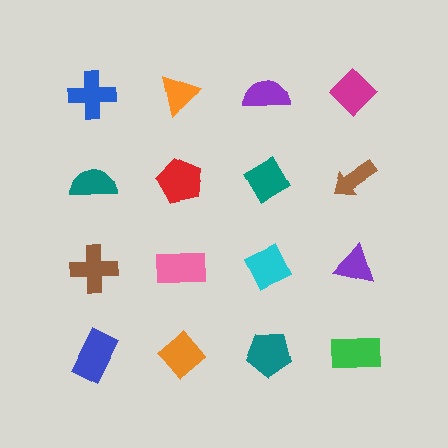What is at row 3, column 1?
A brown cross.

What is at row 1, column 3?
A purple semicircle.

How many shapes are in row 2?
4 shapes.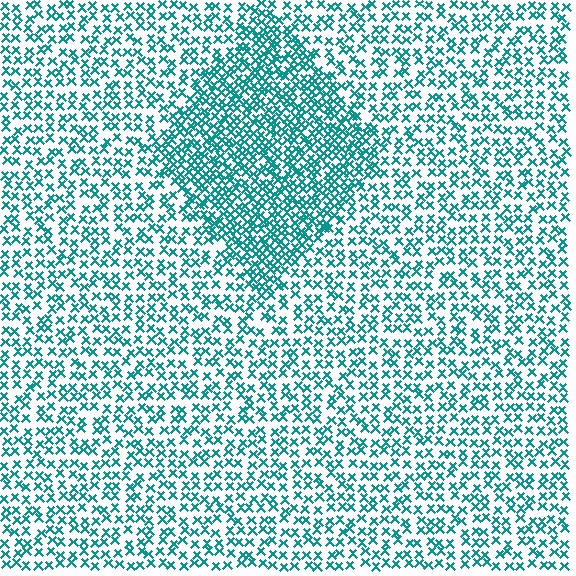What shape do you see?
I see a diamond.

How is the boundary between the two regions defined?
The boundary is defined by a change in element density (approximately 1.9x ratio). All elements are the same color, size, and shape.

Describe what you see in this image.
The image contains small teal elements arranged at two different densities. A diamond-shaped region is visible where the elements are more densely packed than the surrounding area.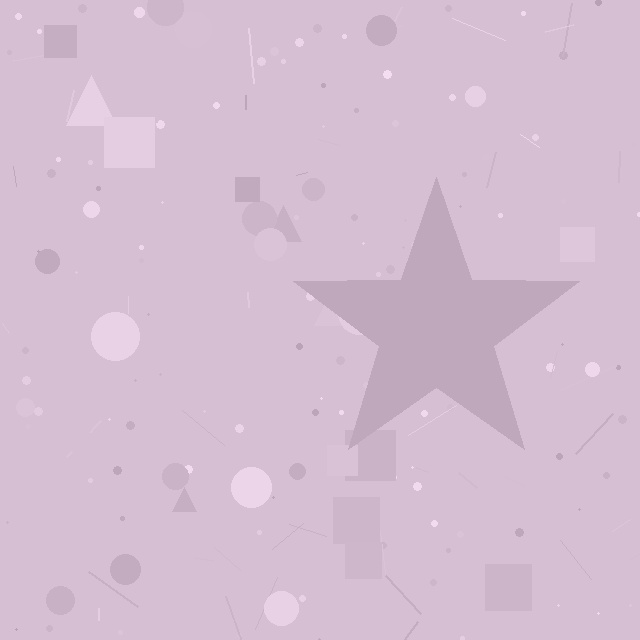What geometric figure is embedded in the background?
A star is embedded in the background.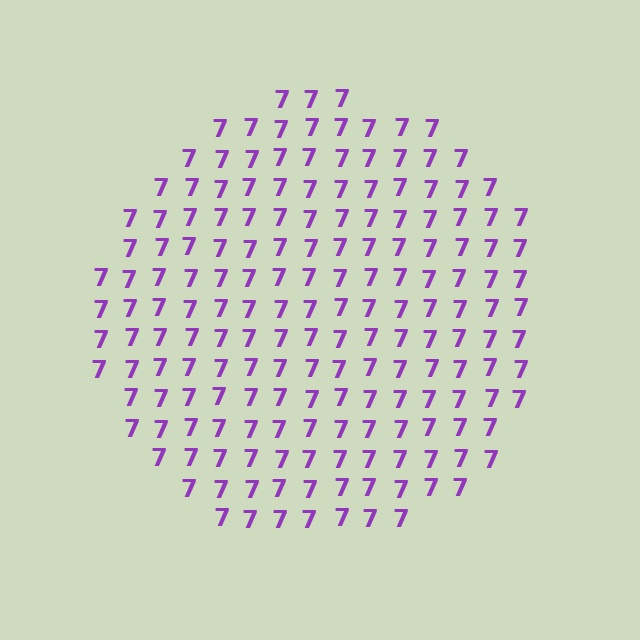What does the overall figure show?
The overall figure shows a circle.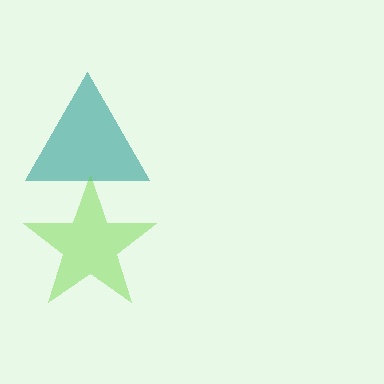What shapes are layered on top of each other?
The layered shapes are: a teal triangle, a lime star.